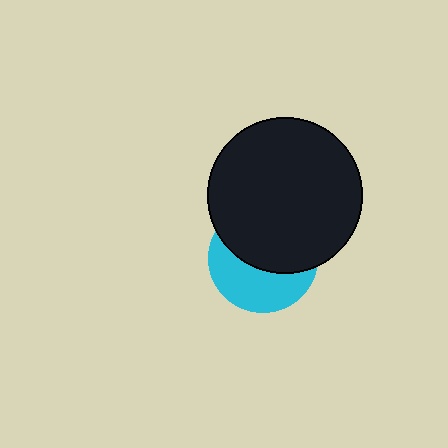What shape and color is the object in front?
The object in front is a black circle.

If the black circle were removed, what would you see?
You would see the complete cyan circle.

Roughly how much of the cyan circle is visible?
A small part of it is visible (roughly 45%).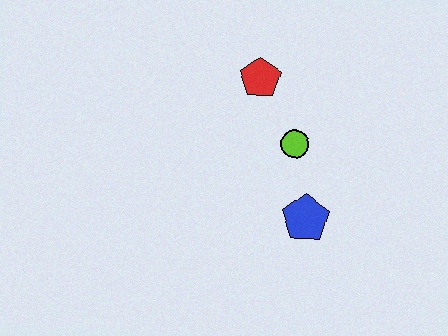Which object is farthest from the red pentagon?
The blue pentagon is farthest from the red pentagon.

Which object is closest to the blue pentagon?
The lime circle is closest to the blue pentagon.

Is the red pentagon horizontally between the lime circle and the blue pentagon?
No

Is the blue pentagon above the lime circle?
No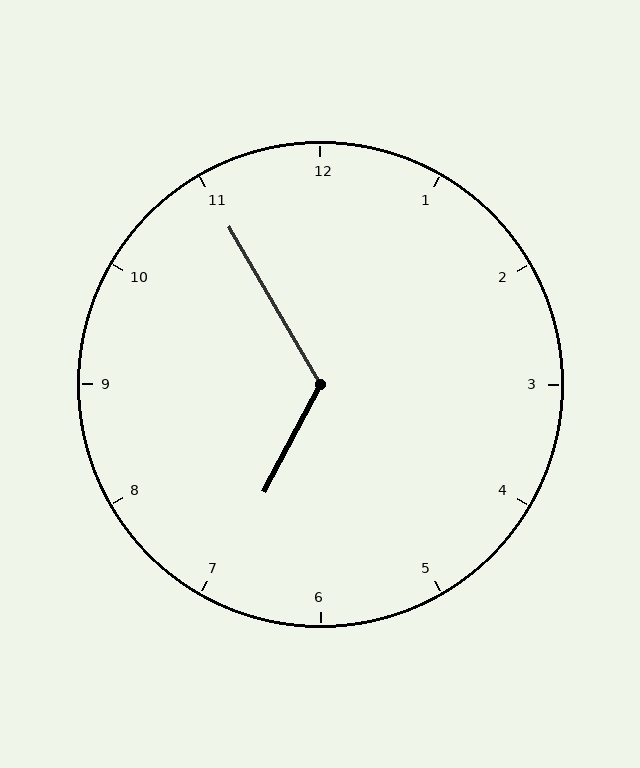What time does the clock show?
6:55.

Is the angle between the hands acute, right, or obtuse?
It is obtuse.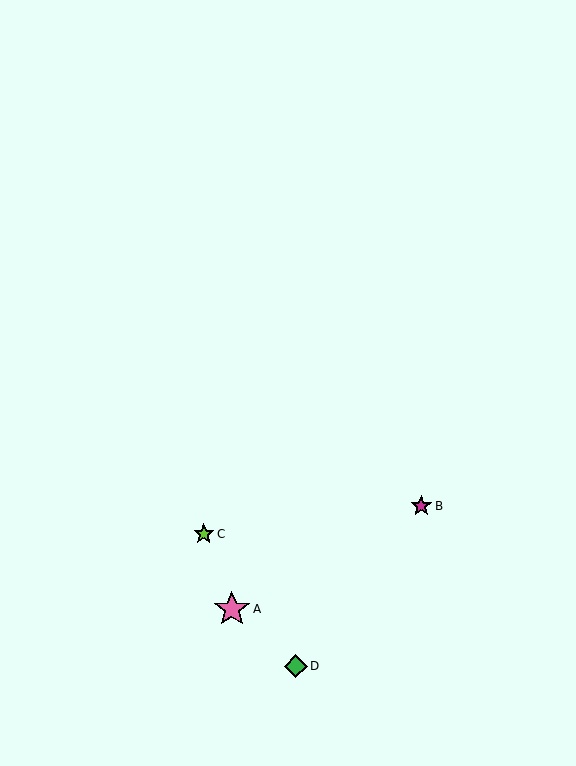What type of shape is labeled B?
Shape B is a magenta star.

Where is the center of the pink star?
The center of the pink star is at (232, 609).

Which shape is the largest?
The pink star (labeled A) is the largest.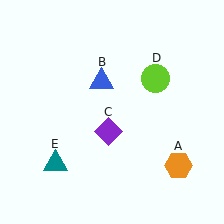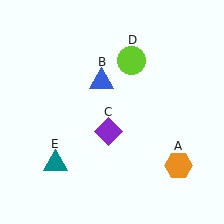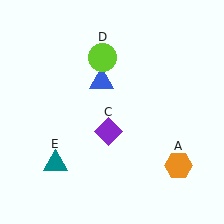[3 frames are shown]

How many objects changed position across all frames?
1 object changed position: lime circle (object D).